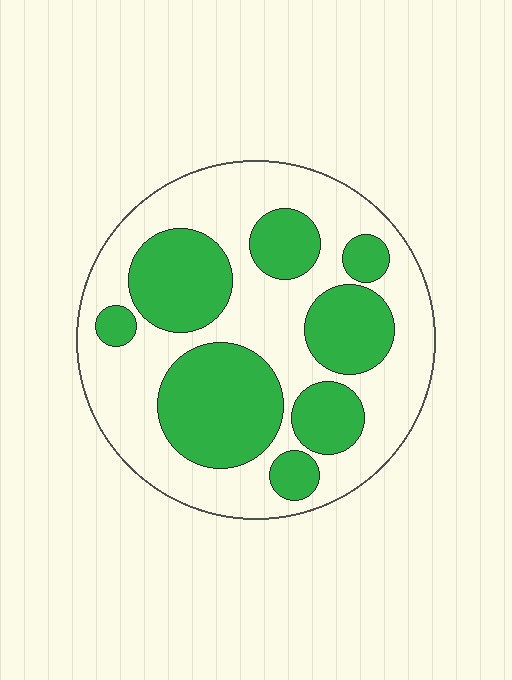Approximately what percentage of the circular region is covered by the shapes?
Approximately 40%.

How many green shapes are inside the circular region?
8.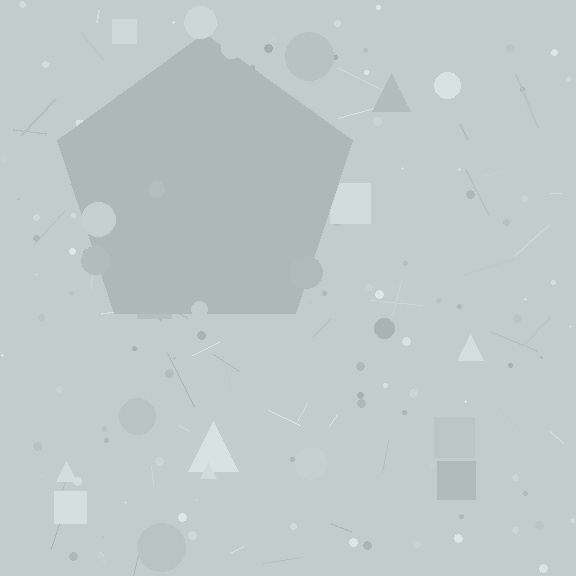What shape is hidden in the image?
A pentagon is hidden in the image.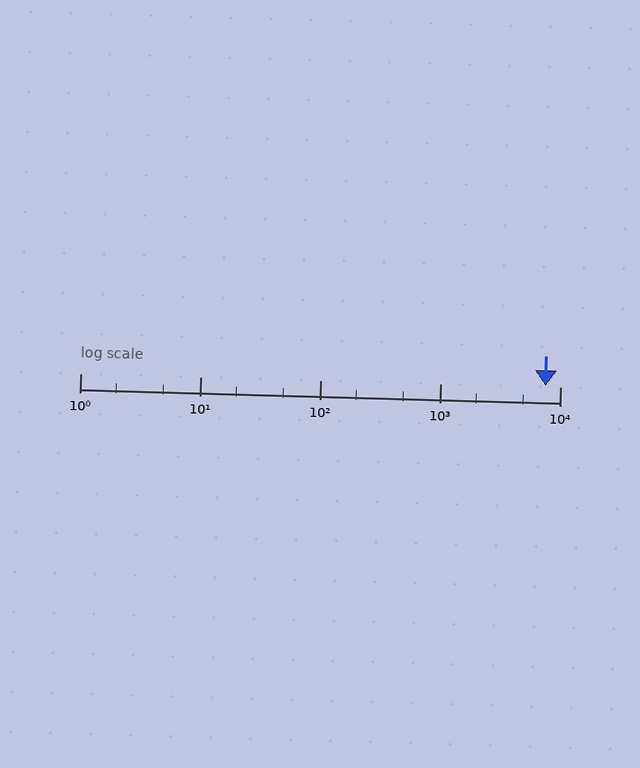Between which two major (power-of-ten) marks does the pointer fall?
The pointer is between 1000 and 10000.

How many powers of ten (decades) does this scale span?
The scale spans 4 decades, from 1 to 10000.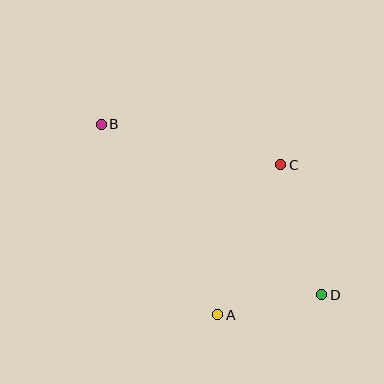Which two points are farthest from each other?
Points B and D are farthest from each other.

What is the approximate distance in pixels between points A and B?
The distance between A and B is approximately 223 pixels.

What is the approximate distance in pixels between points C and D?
The distance between C and D is approximately 136 pixels.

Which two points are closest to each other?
Points A and D are closest to each other.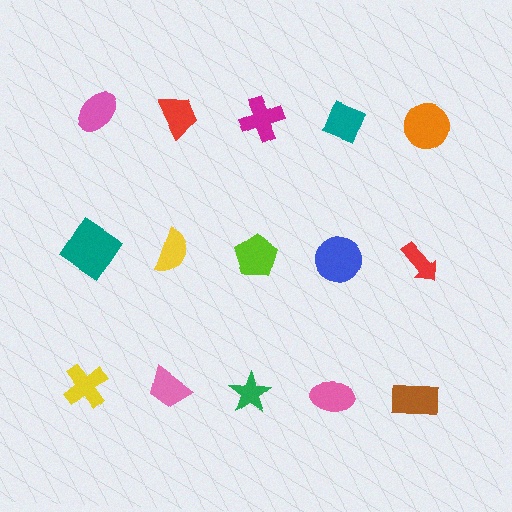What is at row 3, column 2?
A pink trapezoid.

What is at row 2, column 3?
A lime pentagon.